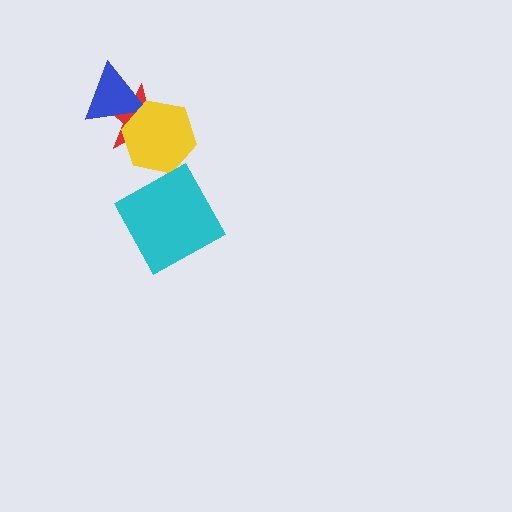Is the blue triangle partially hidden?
Yes, it is partially covered by another shape.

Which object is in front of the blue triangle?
The yellow hexagon is in front of the blue triangle.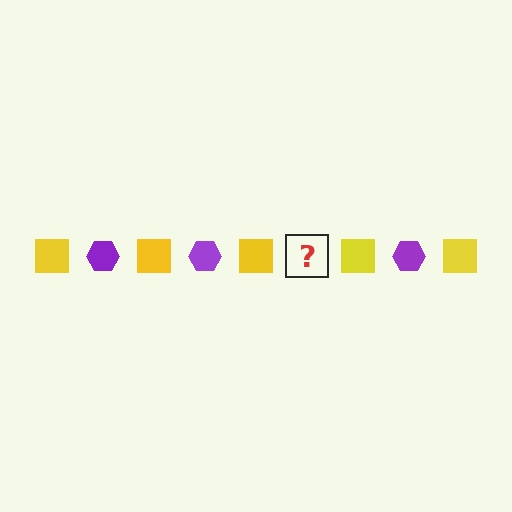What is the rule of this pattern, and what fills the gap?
The rule is that the pattern alternates between yellow square and purple hexagon. The gap should be filled with a purple hexagon.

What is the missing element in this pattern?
The missing element is a purple hexagon.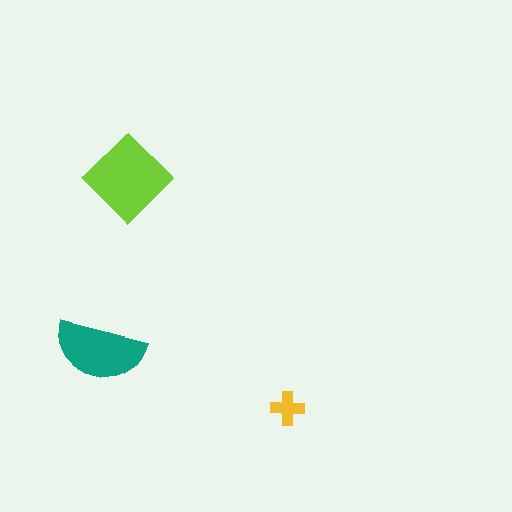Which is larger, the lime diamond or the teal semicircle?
The lime diamond.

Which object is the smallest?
The yellow cross.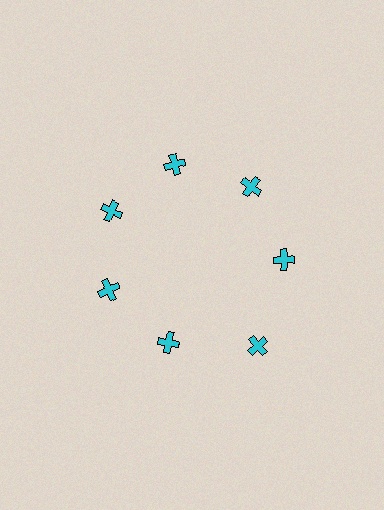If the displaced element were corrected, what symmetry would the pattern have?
It would have 7-fold rotational symmetry — the pattern would map onto itself every 51 degrees.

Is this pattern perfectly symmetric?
No. The 7 cyan crosses are arranged in a ring, but one element near the 5 o'clock position is pushed outward from the center, breaking the 7-fold rotational symmetry.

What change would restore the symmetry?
The symmetry would be restored by moving it inward, back onto the ring so that all 7 crosses sit at equal angles and equal distance from the center.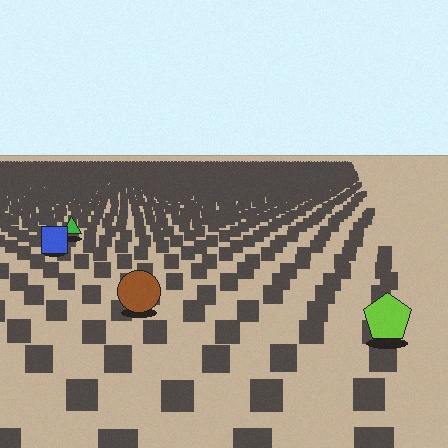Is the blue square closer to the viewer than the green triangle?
Yes. The blue square is closer — you can tell from the texture gradient: the ground texture is coarser near it.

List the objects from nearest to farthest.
From nearest to farthest: the lime pentagon, the brown circle, the blue square, the green triangle.